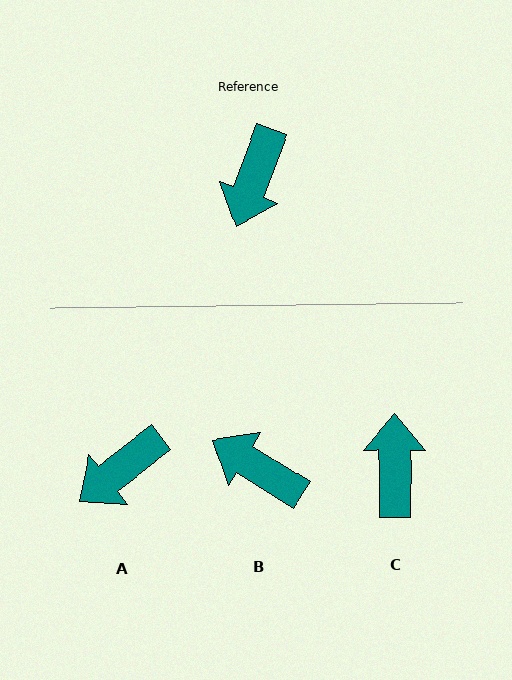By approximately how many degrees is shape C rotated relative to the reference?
Approximately 159 degrees clockwise.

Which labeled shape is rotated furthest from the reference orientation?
C, about 159 degrees away.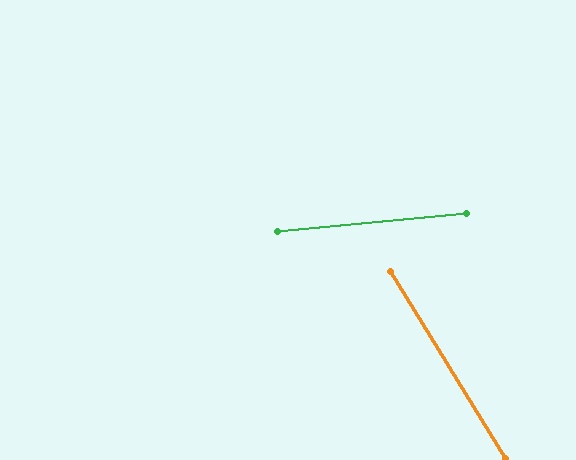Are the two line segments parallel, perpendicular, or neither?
Neither parallel nor perpendicular — they differ by about 64°.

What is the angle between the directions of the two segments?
Approximately 64 degrees.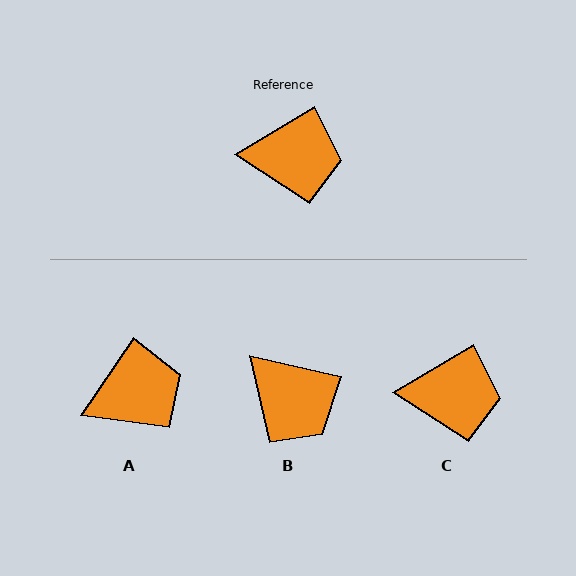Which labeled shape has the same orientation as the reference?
C.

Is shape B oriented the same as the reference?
No, it is off by about 44 degrees.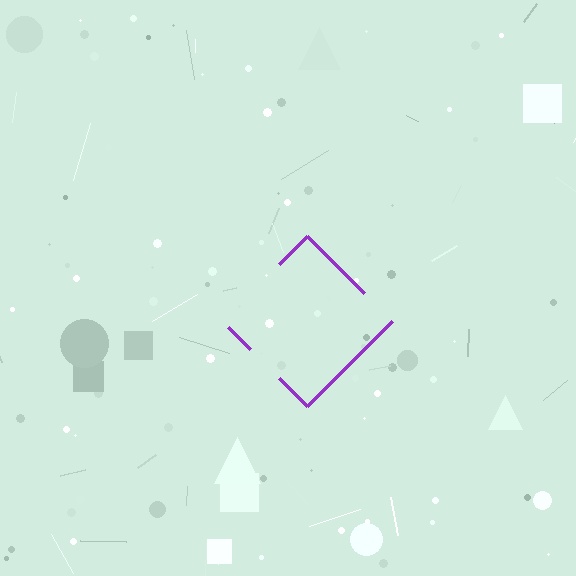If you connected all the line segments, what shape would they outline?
They would outline a diamond.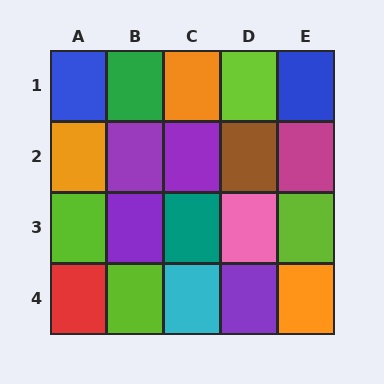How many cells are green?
1 cell is green.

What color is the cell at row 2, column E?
Magenta.